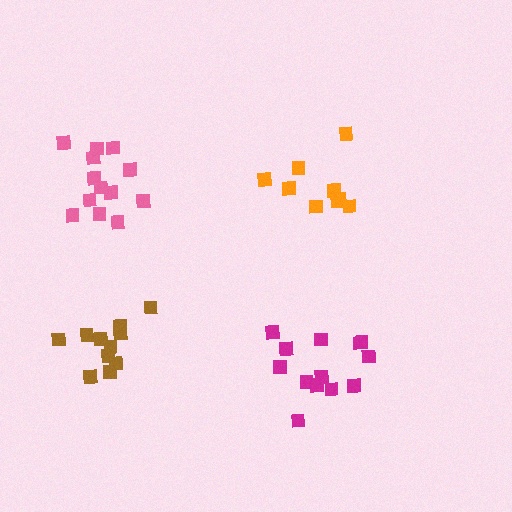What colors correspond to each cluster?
The clusters are colored: pink, magenta, orange, brown.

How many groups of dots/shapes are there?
There are 4 groups.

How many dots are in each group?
Group 1: 13 dots, Group 2: 13 dots, Group 3: 9 dots, Group 4: 11 dots (46 total).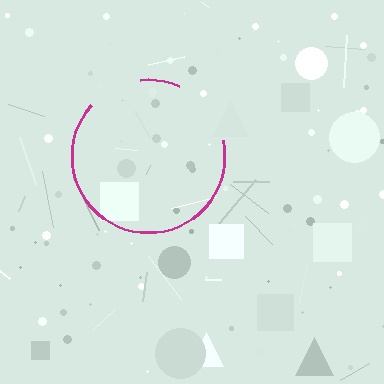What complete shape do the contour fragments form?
The contour fragments form a circle.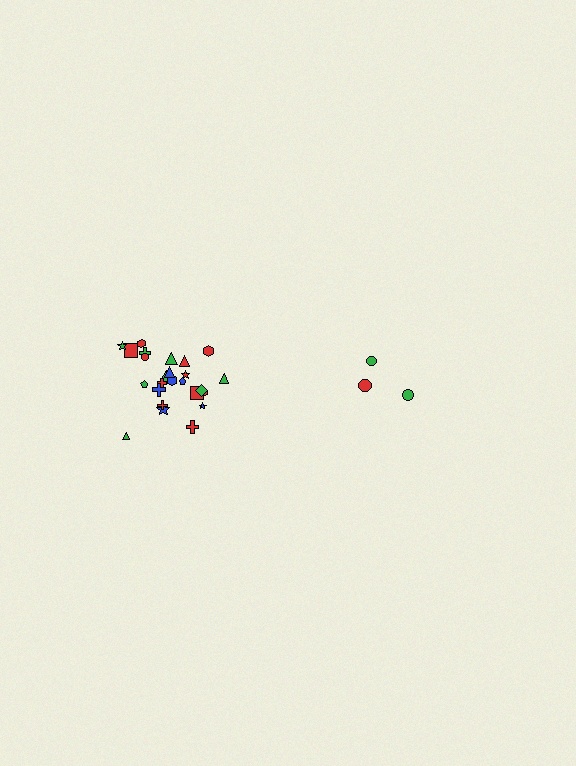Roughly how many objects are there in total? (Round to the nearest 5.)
Roughly 30 objects in total.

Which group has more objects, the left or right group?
The left group.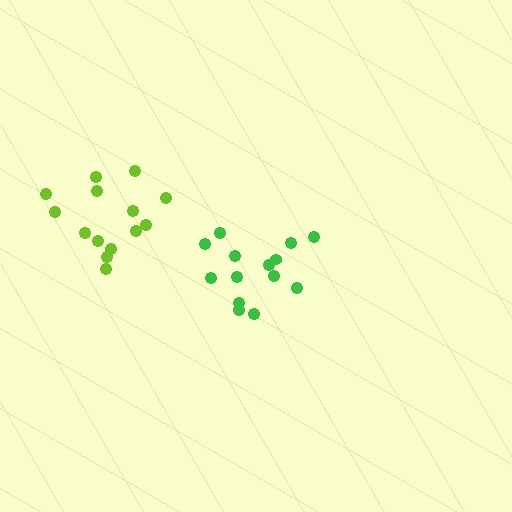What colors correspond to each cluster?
The clusters are colored: green, lime.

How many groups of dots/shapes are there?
There are 2 groups.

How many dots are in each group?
Group 1: 14 dots, Group 2: 14 dots (28 total).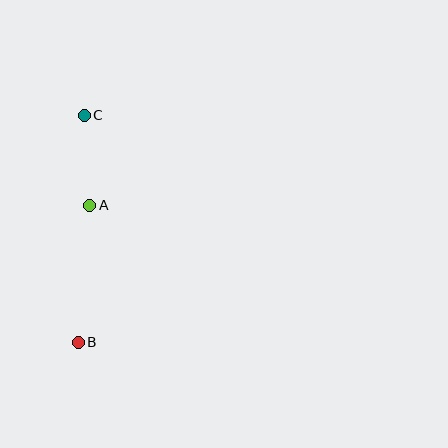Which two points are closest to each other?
Points A and C are closest to each other.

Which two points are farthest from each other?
Points B and C are farthest from each other.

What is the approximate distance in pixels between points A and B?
The distance between A and B is approximately 138 pixels.